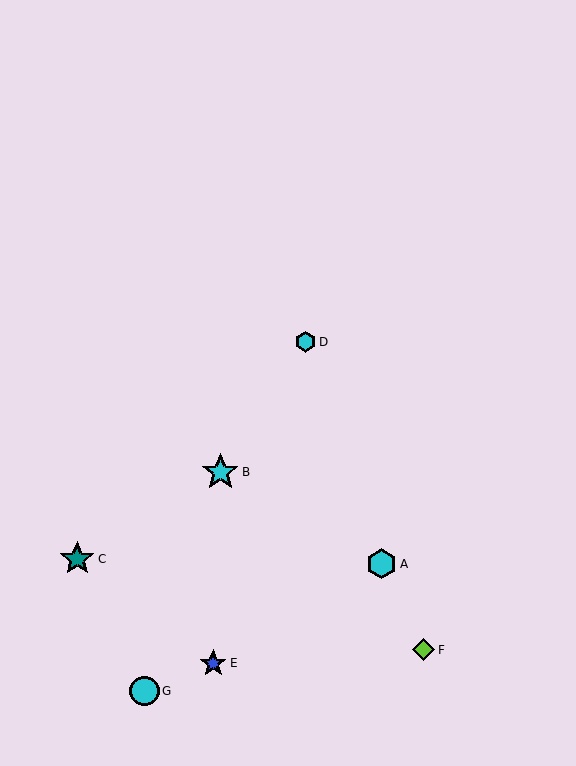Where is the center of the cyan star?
The center of the cyan star is at (220, 472).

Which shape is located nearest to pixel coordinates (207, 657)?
The blue star (labeled E) at (213, 663) is nearest to that location.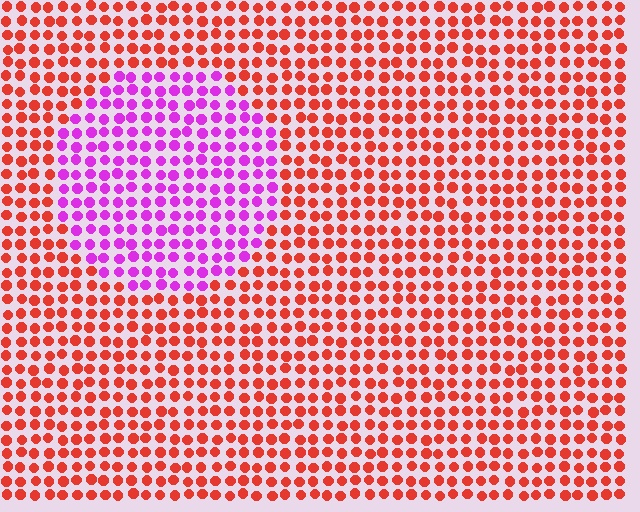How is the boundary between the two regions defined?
The boundary is defined purely by a slight shift in hue (about 66 degrees). Spacing, size, and orientation are identical on both sides.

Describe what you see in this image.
The image is filled with small red elements in a uniform arrangement. A circle-shaped region is visible where the elements are tinted to a slightly different hue, forming a subtle color boundary.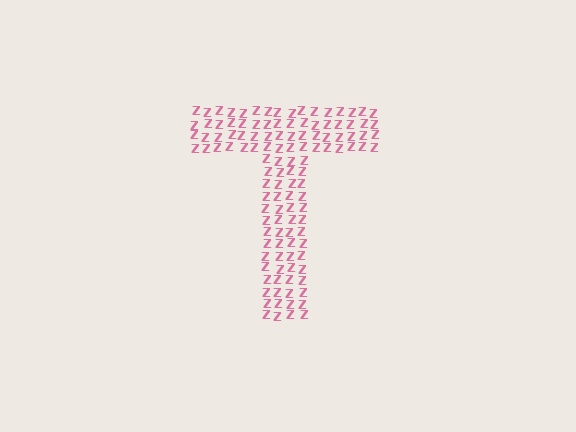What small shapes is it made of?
It is made of small letter Z's.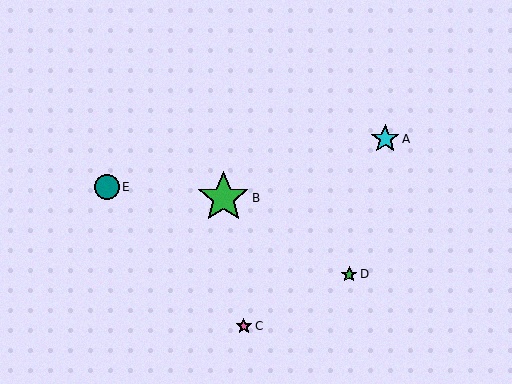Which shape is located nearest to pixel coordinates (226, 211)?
The green star (labeled B) at (223, 198) is nearest to that location.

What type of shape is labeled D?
Shape D is a green star.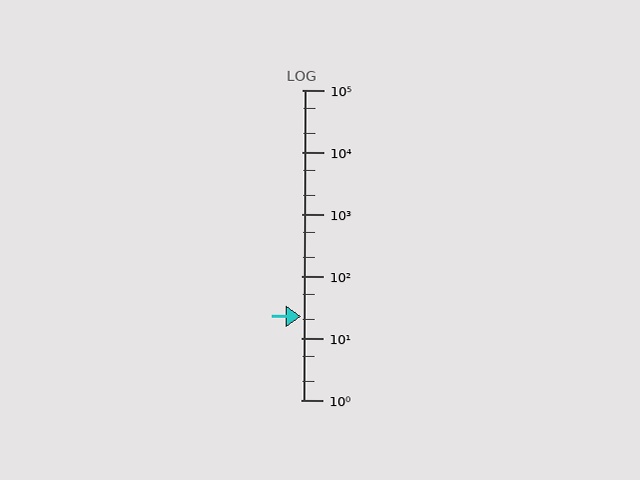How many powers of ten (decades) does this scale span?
The scale spans 5 decades, from 1 to 100000.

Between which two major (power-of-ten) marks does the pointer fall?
The pointer is between 10 and 100.